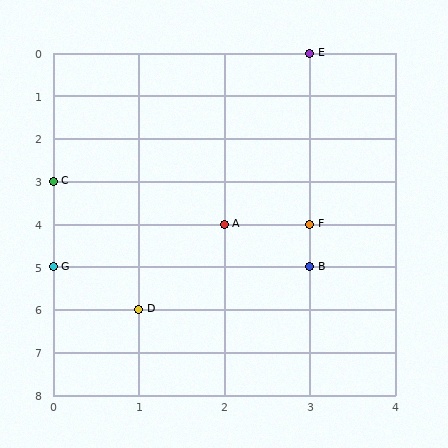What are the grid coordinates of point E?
Point E is at grid coordinates (3, 0).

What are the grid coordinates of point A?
Point A is at grid coordinates (2, 4).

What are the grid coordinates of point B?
Point B is at grid coordinates (3, 5).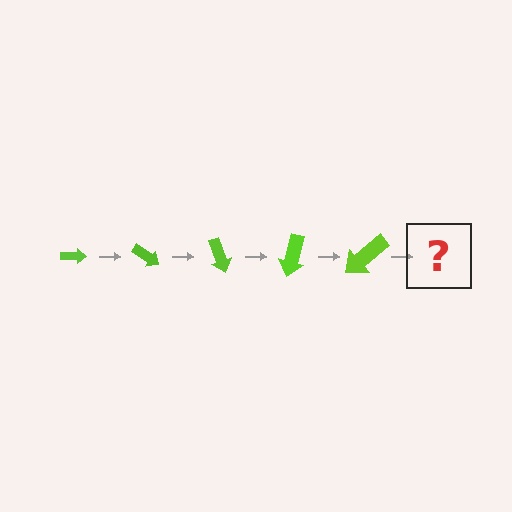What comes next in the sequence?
The next element should be an arrow, larger than the previous one and rotated 175 degrees from the start.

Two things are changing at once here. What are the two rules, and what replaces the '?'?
The two rules are that the arrow grows larger each step and it rotates 35 degrees each step. The '?' should be an arrow, larger than the previous one and rotated 175 degrees from the start.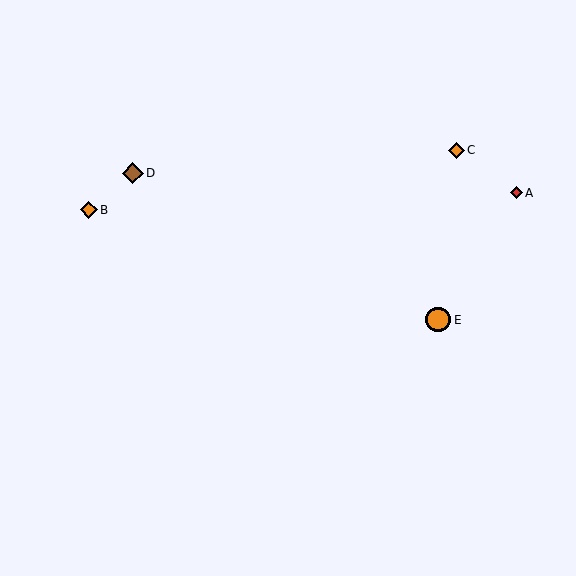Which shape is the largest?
The orange circle (labeled E) is the largest.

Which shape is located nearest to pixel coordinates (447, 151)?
The orange diamond (labeled C) at (456, 150) is nearest to that location.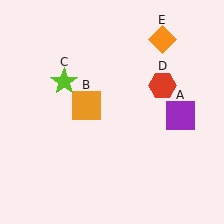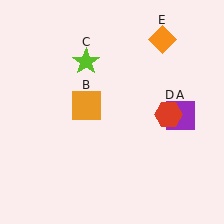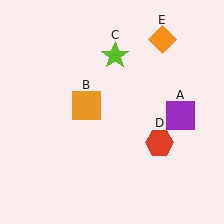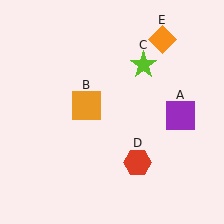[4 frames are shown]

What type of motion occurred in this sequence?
The lime star (object C), red hexagon (object D) rotated clockwise around the center of the scene.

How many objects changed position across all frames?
2 objects changed position: lime star (object C), red hexagon (object D).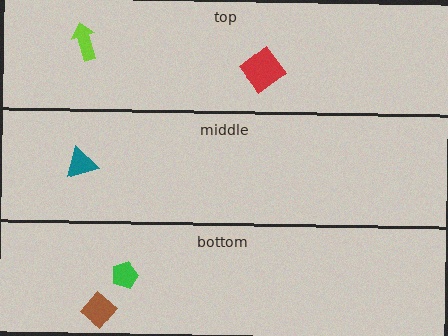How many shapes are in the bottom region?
2.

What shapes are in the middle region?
The teal triangle.